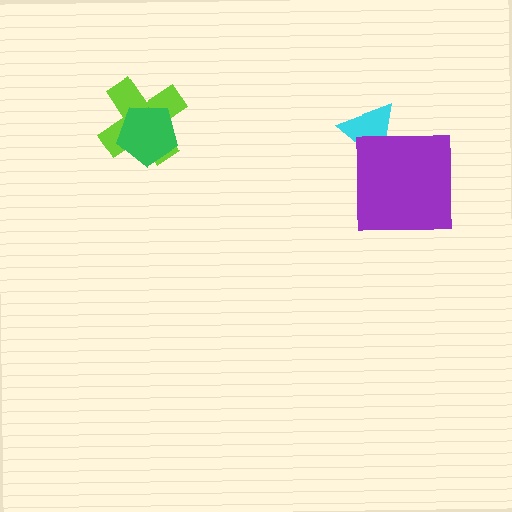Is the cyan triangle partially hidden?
Yes, it is partially covered by another shape.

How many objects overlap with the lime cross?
1 object overlaps with the lime cross.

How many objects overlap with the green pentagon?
1 object overlaps with the green pentagon.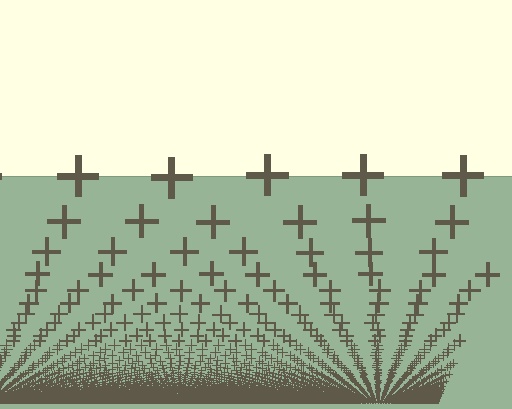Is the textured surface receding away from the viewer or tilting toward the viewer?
The surface appears to tilt toward the viewer. Texture elements get larger and sparser toward the top.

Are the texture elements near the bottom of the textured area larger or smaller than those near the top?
Smaller. The gradient is inverted — elements near the bottom are smaller and denser.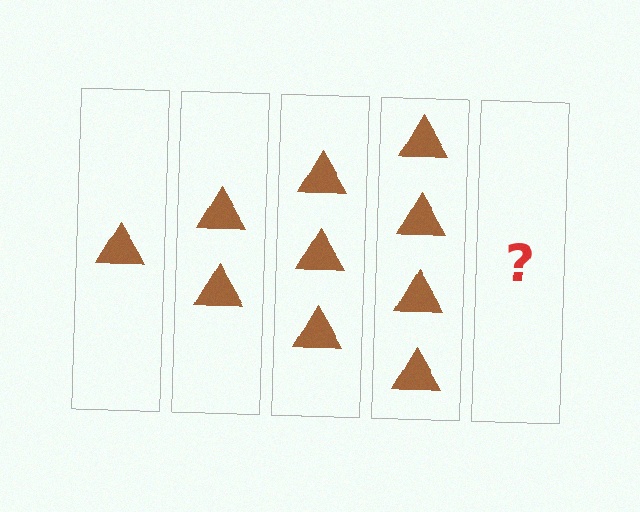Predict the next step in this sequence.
The next step is 5 triangles.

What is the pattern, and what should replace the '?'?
The pattern is that each step adds one more triangle. The '?' should be 5 triangles.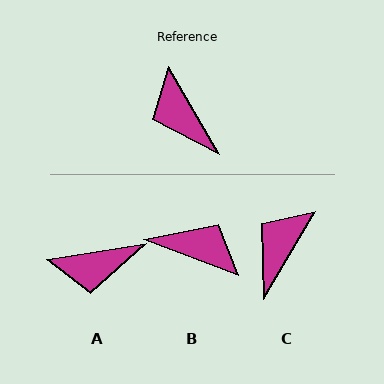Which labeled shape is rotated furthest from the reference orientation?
B, about 141 degrees away.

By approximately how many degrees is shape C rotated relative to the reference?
Approximately 60 degrees clockwise.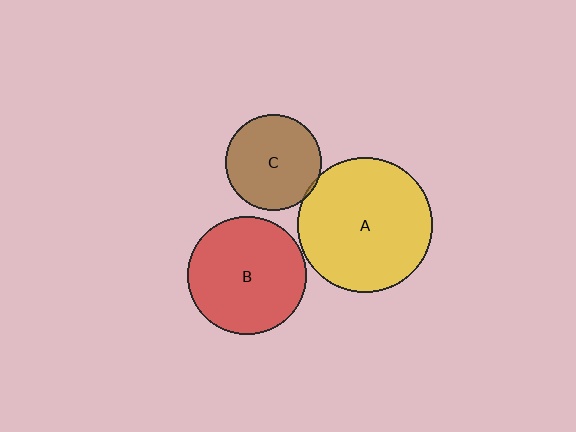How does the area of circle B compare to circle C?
Approximately 1.5 times.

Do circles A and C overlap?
Yes.